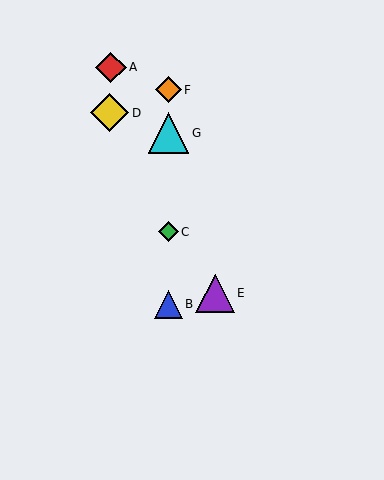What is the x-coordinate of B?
Object B is at x≈168.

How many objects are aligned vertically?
4 objects (B, C, F, G) are aligned vertically.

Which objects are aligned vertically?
Objects B, C, F, G are aligned vertically.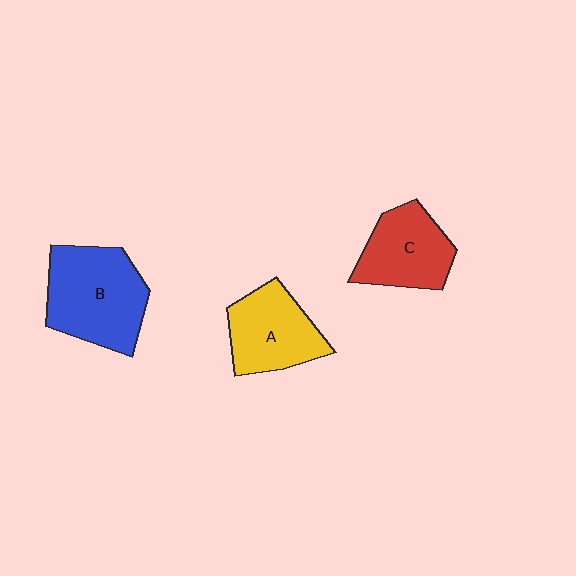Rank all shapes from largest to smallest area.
From largest to smallest: B (blue), A (yellow), C (red).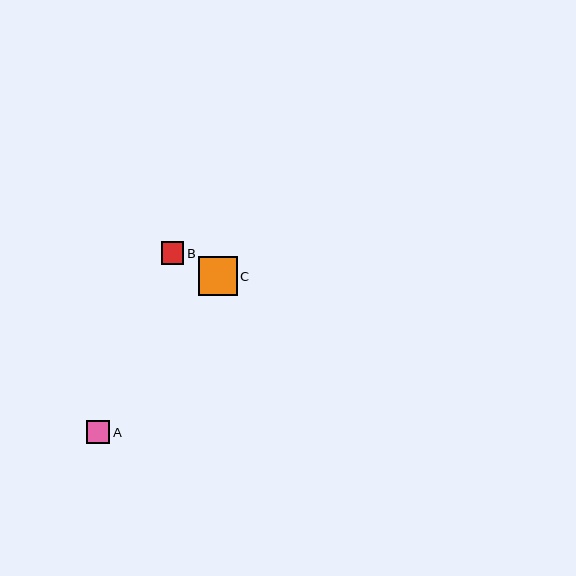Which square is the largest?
Square C is the largest with a size of approximately 39 pixels.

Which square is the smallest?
Square B is the smallest with a size of approximately 22 pixels.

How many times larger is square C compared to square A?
Square C is approximately 1.7 times the size of square A.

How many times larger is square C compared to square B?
Square C is approximately 1.8 times the size of square B.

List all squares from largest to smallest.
From largest to smallest: C, A, B.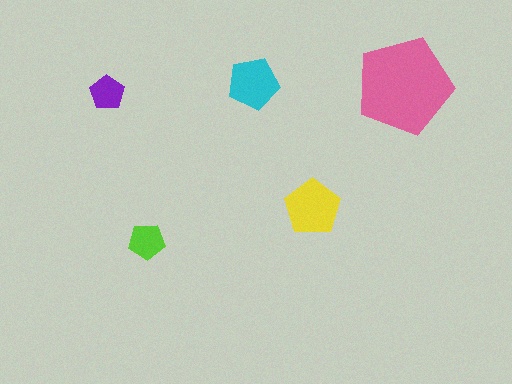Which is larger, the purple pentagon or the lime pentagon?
The lime one.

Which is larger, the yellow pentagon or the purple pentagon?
The yellow one.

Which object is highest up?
The cyan pentagon is topmost.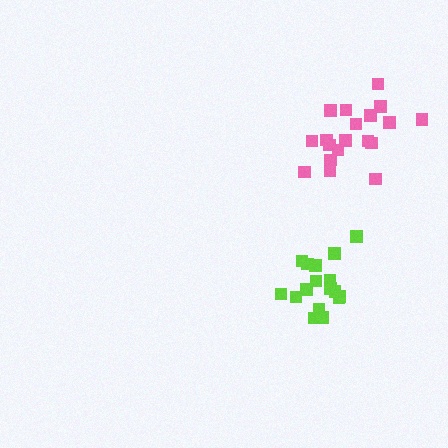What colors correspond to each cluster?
The clusters are colored: pink, lime.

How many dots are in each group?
Group 1: 19 dots, Group 2: 17 dots (36 total).